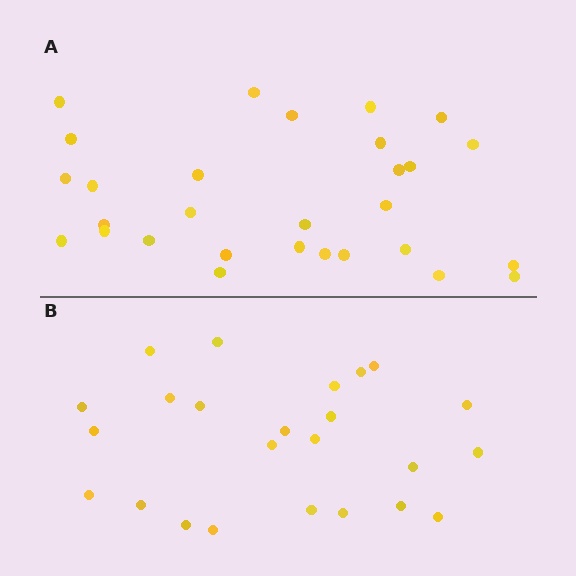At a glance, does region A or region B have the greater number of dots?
Region A (the top region) has more dots.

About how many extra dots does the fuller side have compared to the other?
Region A has about 5 more dots than region B.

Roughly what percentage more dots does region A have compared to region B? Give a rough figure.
About 20% more.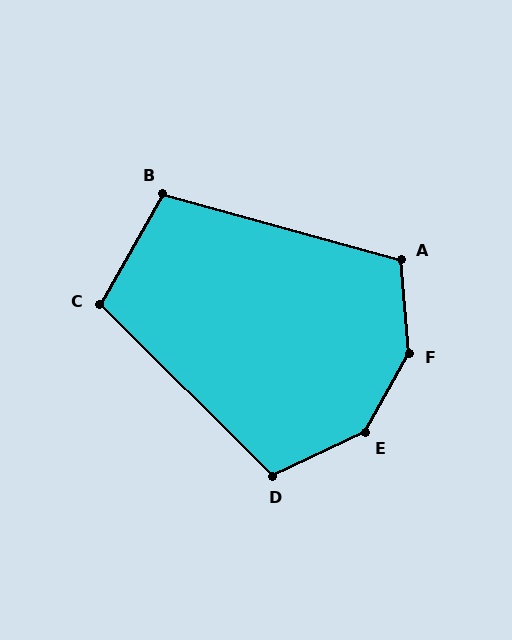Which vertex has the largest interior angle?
F, at approximately 146 degrees.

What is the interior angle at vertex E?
Approximately 144 degrees (obtuse).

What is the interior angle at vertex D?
Approximately 110 degrees (obtuse).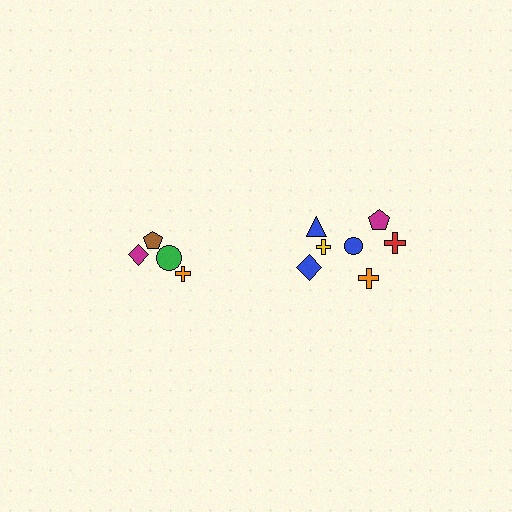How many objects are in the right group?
There are 7 objects.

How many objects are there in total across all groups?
There are 11 objects.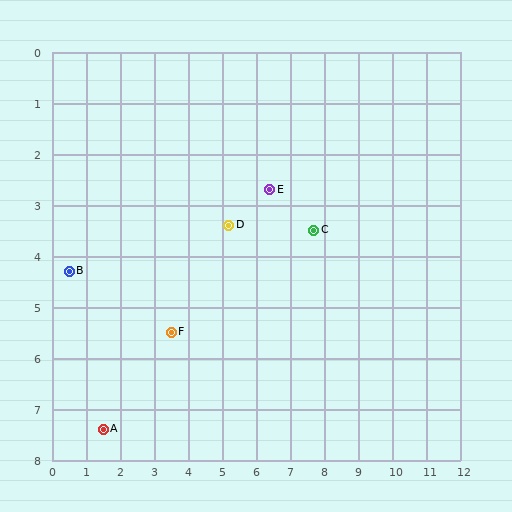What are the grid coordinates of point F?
Point F is at approximately (3.5, 5.5).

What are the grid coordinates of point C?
Point C is at approximately (7.7, 3.5).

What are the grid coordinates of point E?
Point E is at approximately (6.4, 2.7).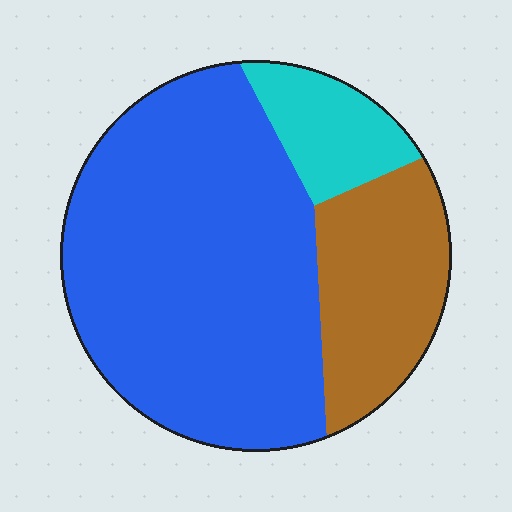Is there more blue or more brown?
Blue.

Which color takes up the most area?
Blue, at roughly 65%.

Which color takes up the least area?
Cyan, at roughly 10%.